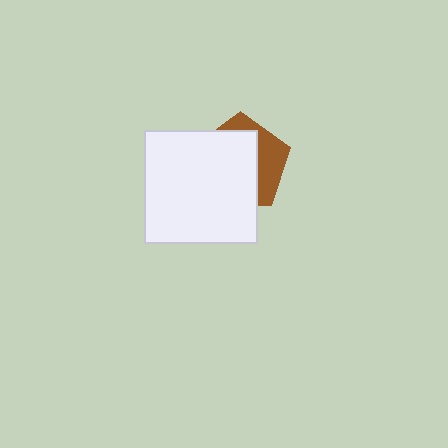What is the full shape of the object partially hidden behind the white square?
The partially hidden object is a brown pentagon.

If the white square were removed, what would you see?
You would see the complete brown pentagon.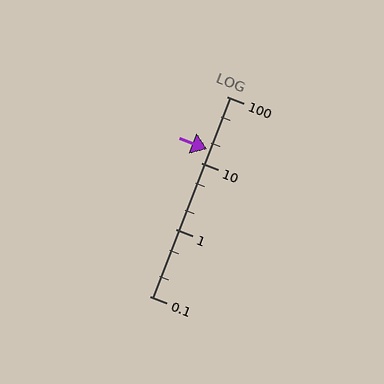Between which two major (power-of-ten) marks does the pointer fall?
The pointer is between 10 and 100.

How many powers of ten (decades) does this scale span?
The scale spans 3 decades, from 0.1 to 100.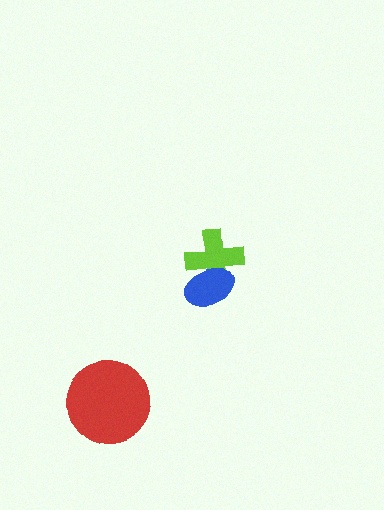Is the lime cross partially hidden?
Yes, it is partially covered by another shape.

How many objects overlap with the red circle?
0 objects overlap with the red circle.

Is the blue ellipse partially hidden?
No, no other shape covers it.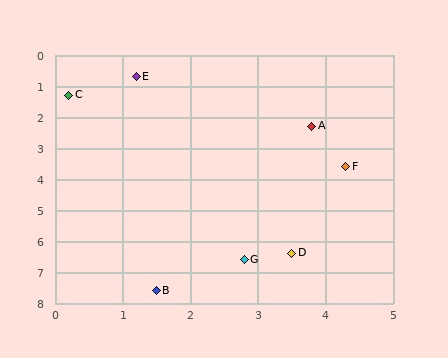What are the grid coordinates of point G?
Point G is at approximately (2.8, 6.6).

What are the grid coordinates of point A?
Point A is at approximately (3.8, 2.3).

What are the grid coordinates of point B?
Point B is at approximately (1.5, 7.6).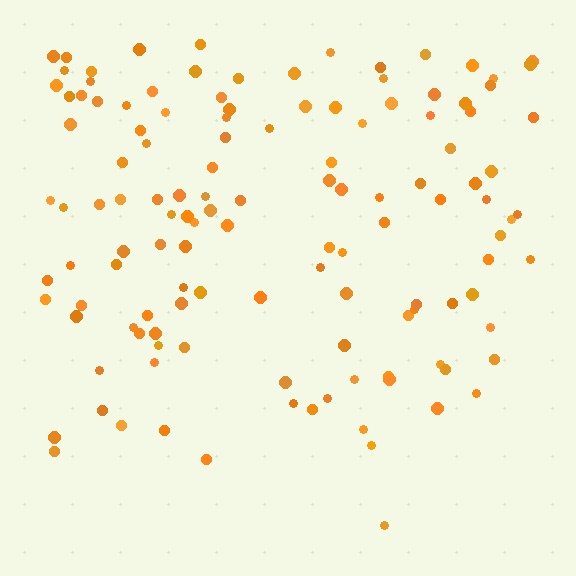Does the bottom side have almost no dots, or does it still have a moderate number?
Still a moderate number, just noticeably fewer than the top.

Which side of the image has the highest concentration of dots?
The top.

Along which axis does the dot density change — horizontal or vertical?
Vertical.